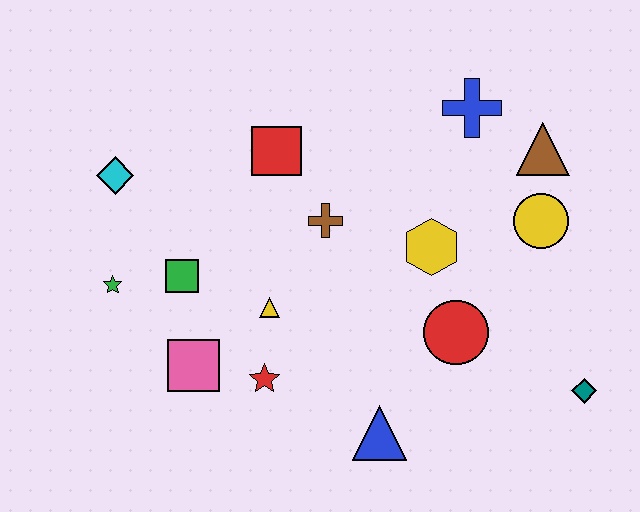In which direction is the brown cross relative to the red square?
The brown cross is below the red square.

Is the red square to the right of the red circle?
No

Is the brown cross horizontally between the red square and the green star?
No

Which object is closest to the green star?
The green square is closest to the green star.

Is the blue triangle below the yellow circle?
Yes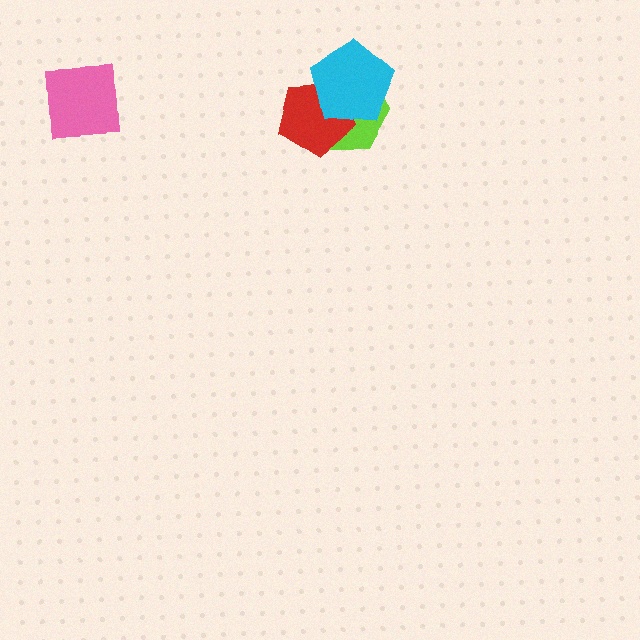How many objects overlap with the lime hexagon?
2 objects overlap with the lime hexagon.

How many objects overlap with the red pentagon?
2 objects overlap with the red pentagon.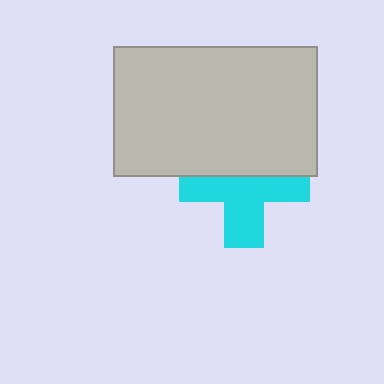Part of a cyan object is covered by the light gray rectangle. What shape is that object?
It is a cross.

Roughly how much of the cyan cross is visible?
About half of it is visible (roughly 56%).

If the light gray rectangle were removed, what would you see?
You would see the complete cyan cross.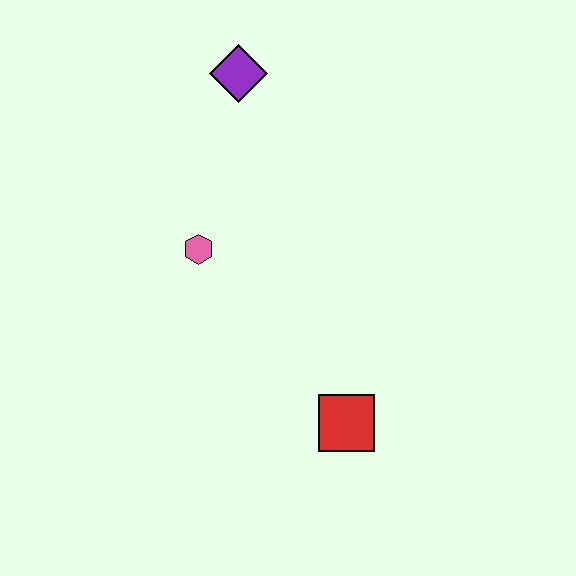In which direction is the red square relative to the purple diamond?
The red square is below the purple diamond.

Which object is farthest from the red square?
The purple diamond is farthest from the red square.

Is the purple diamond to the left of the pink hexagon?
No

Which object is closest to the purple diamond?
The pink hexagon is closest to the purple diamond.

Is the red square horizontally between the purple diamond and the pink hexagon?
No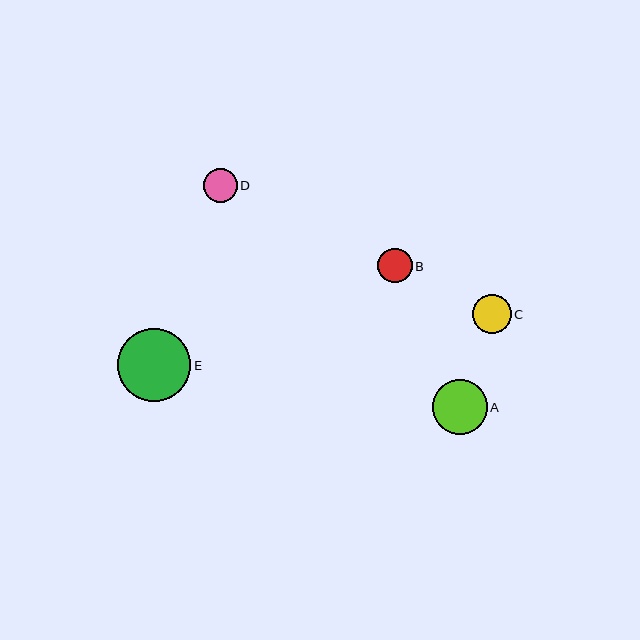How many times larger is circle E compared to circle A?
Circle E is approximately 1.3 times the size of circle A.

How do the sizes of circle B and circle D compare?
Circle B and circle D are approximately the same size.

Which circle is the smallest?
Circle D is the smallest with a size of approximately 33 pixels.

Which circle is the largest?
Circle E is the largest with a size of approximately 73 pixels.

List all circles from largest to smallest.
From largest to smallest: E, A, C, B, D.